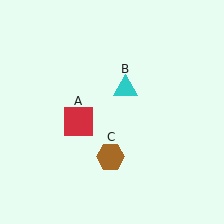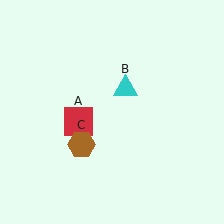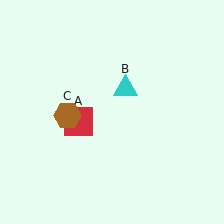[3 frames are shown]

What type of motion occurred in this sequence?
The brown hexagon (object C) rotated clockwise around the center of the scene.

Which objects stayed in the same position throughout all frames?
Red square (object A) and cyan triangle (object B) remained stationary.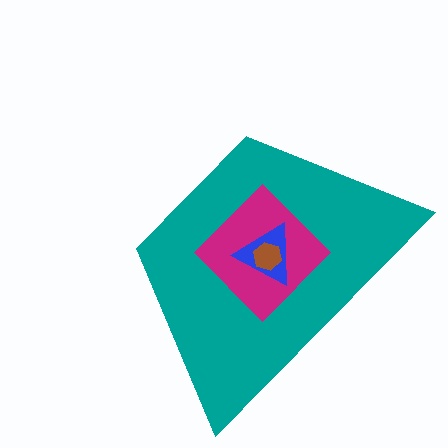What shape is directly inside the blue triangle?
The brown hexagon.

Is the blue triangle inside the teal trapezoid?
Yes.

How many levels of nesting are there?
4.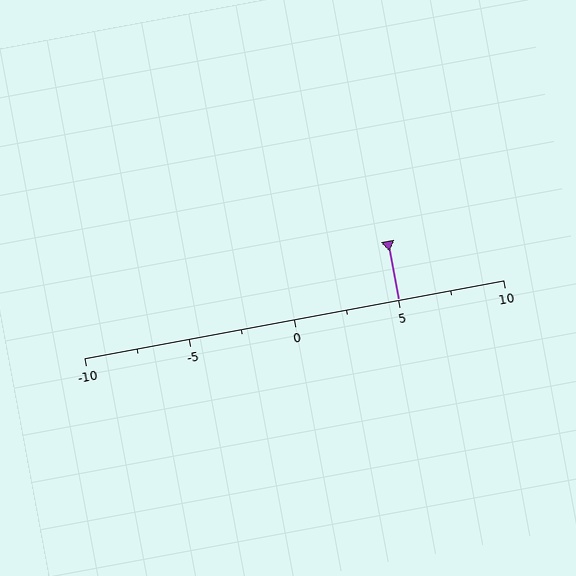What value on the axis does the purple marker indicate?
The marker indicates approximately 5.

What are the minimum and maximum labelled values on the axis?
The axis runs from -10 to 10.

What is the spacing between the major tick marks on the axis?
The major ticks are spaced 5 apart.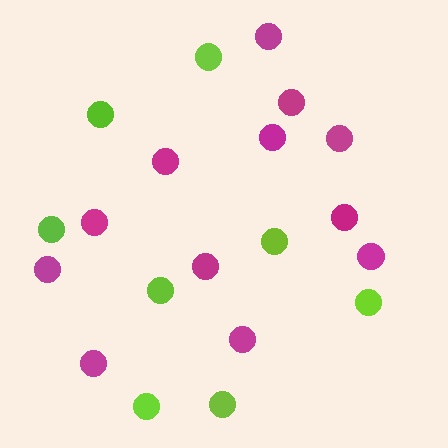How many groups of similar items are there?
There are 2 groups: one group of lime circles (8) and one group of magenta circles (12).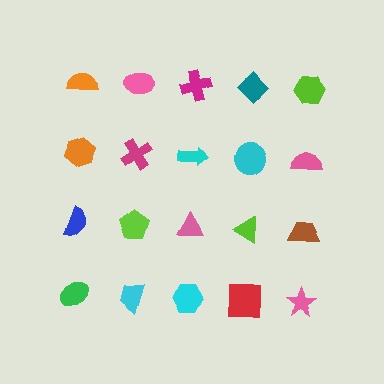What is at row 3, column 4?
A lime triangle.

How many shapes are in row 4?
5 shapes.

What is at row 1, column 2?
A pink ellipse.